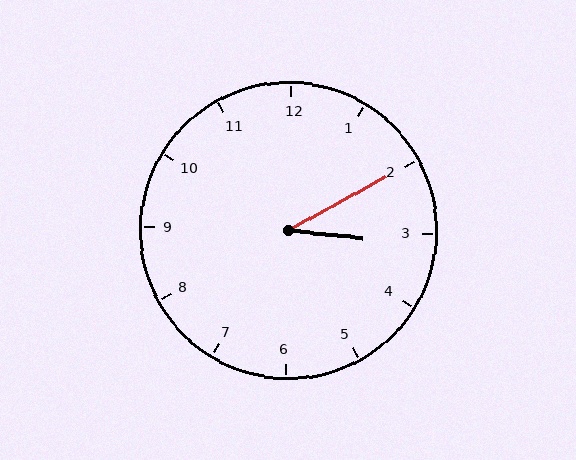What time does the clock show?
3:10.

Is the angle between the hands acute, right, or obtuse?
It is acute.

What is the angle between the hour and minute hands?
Approximately 35 degrees.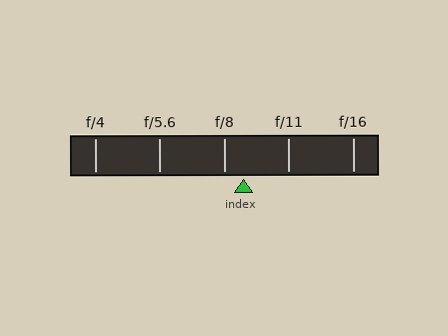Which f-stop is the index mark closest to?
The index mark is closest to f/8.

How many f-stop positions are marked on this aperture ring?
There are 5 f-stop positions marked.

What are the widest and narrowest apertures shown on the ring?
The widest aperture shown is f/4 and the narrowest is f/16.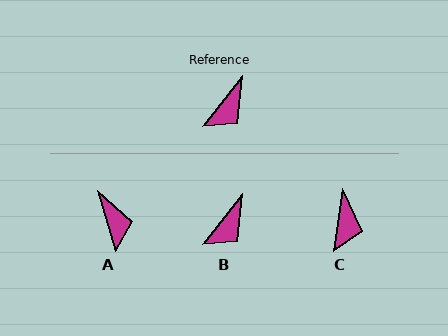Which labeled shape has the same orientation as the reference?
B.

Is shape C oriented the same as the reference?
No, it is off by about 29 degrees.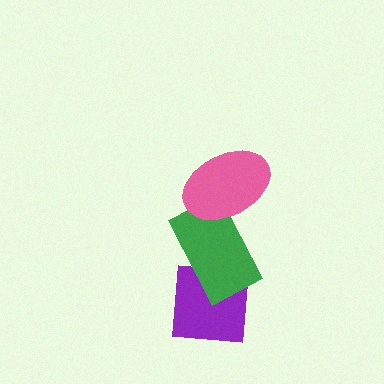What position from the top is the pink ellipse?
The pink ellipse is 1st from the top.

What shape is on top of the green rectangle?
The pink ellipse is on top of the green rectangle.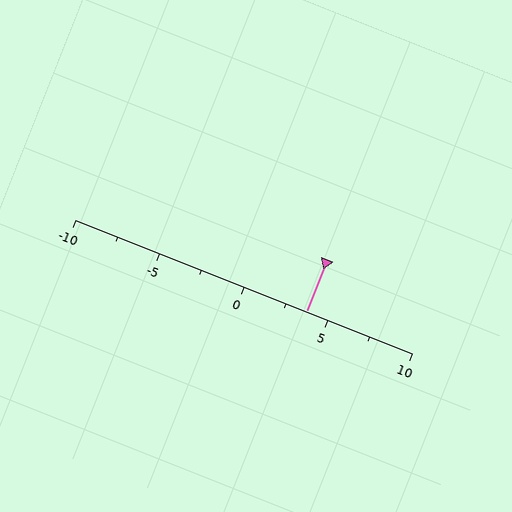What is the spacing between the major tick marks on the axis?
The major ticks are spaced 5 apart.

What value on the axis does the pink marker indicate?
The marker indicates approximately 3.8.